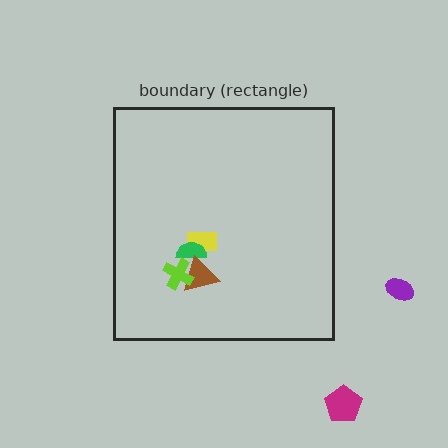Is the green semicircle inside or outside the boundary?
Inside.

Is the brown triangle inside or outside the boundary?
Inside.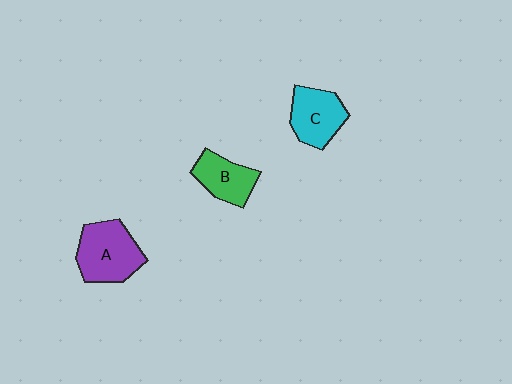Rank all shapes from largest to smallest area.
From largest to smallest: A (purple), C (cyan), B (green).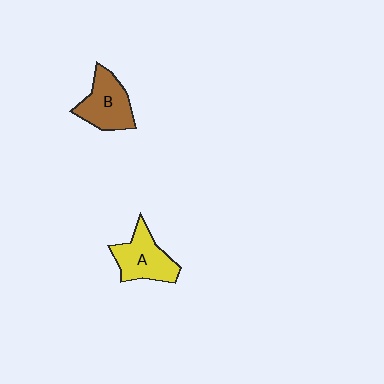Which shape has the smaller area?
Shape B (brown).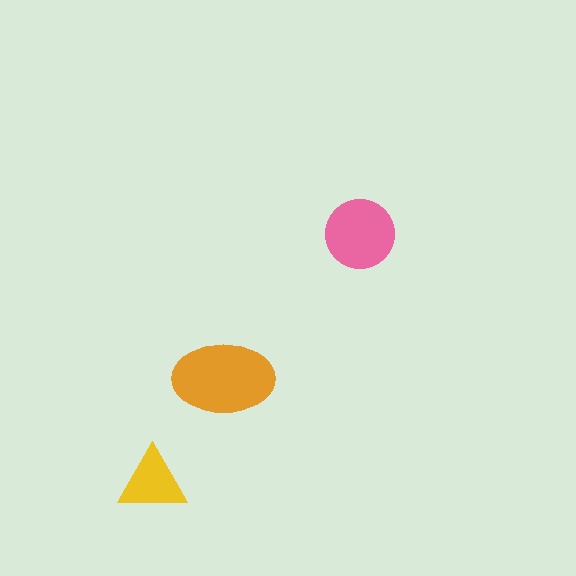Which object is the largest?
The orange ellipse.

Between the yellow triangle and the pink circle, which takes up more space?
The pink circle.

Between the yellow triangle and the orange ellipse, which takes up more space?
The orange ellipse.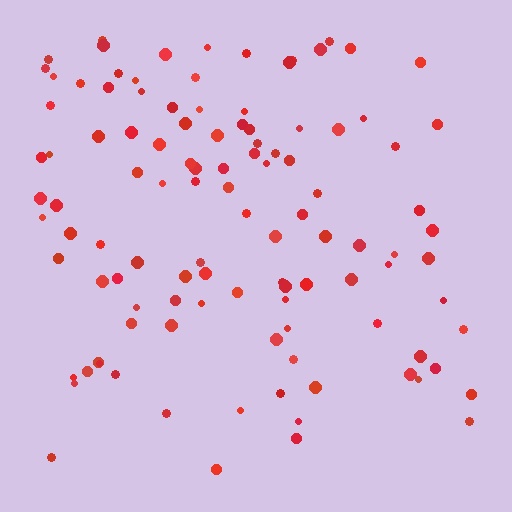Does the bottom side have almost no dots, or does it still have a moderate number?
Still a moderate number, just noticeably fewer than the top.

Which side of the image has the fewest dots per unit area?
The bottom.